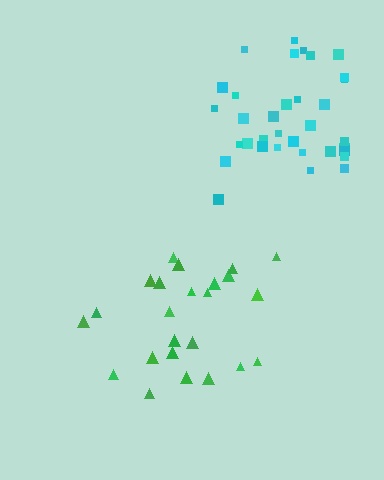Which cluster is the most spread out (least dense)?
Green.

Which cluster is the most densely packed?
Cyan.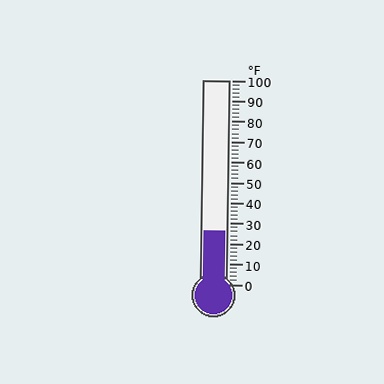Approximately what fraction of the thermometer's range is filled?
The thermometer is filled to approximately 25% of its range.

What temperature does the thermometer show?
The thermometer shows approximately 26°F.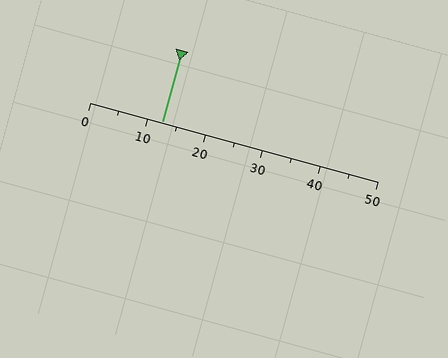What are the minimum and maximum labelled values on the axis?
The axis runs from 0 to 50.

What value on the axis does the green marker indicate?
The marker indicates approximately 12.5.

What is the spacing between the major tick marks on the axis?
The major ticks are spaced 10 apart.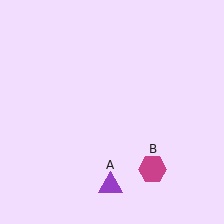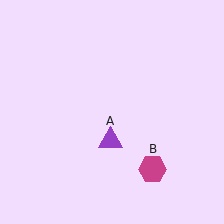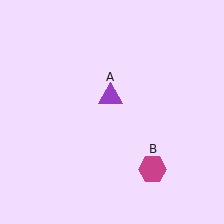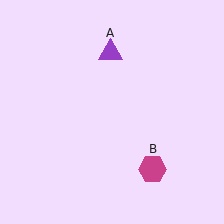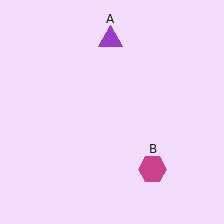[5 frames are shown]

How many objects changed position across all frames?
1 object changed position: purple triangle (object A).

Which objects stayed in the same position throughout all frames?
Magenta hexagon (object B) remained stationary.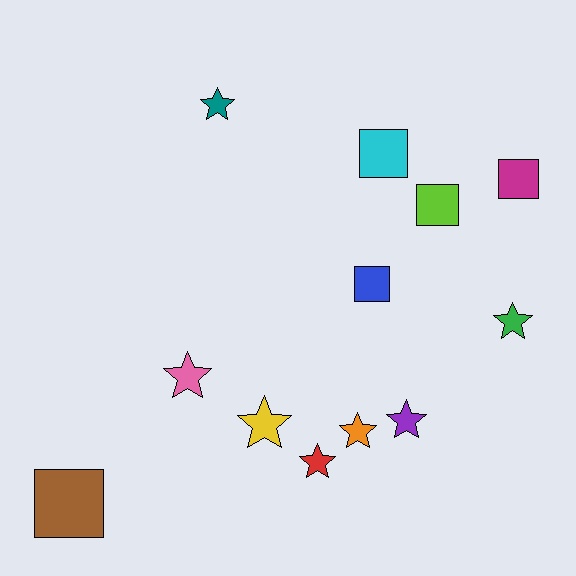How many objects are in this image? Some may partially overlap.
There are 12 objects.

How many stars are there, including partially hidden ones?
There are 7 stars.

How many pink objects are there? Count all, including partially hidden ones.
There is 1 pink object.